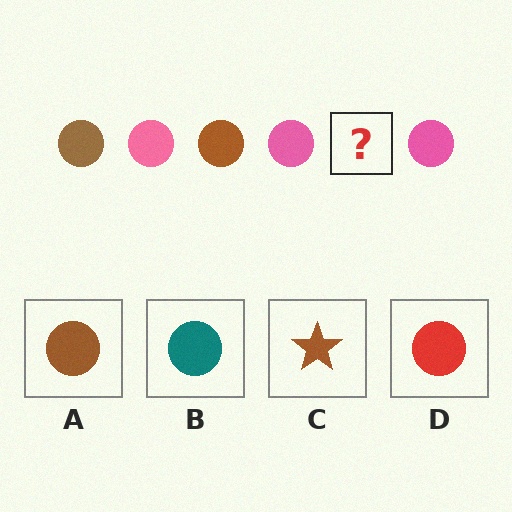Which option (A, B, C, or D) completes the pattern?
A.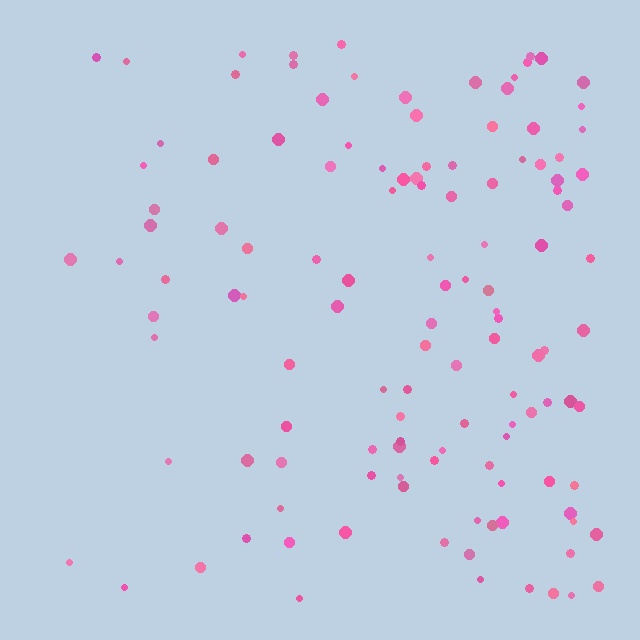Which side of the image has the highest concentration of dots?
The right.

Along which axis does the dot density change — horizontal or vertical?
Horizontal.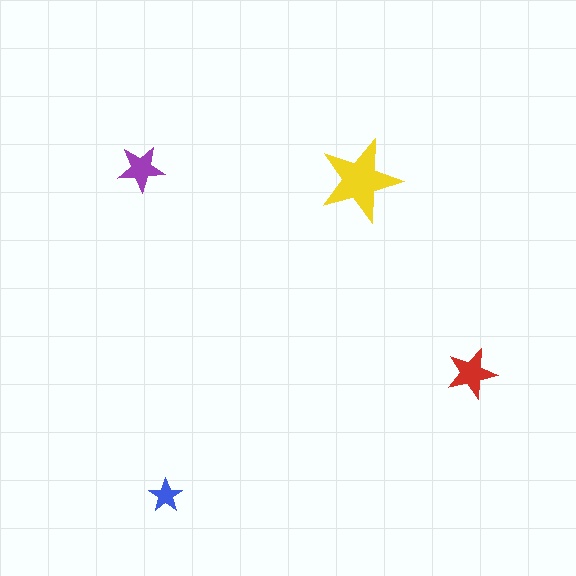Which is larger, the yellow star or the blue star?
The yellow one.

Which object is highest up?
The purple star is topmost.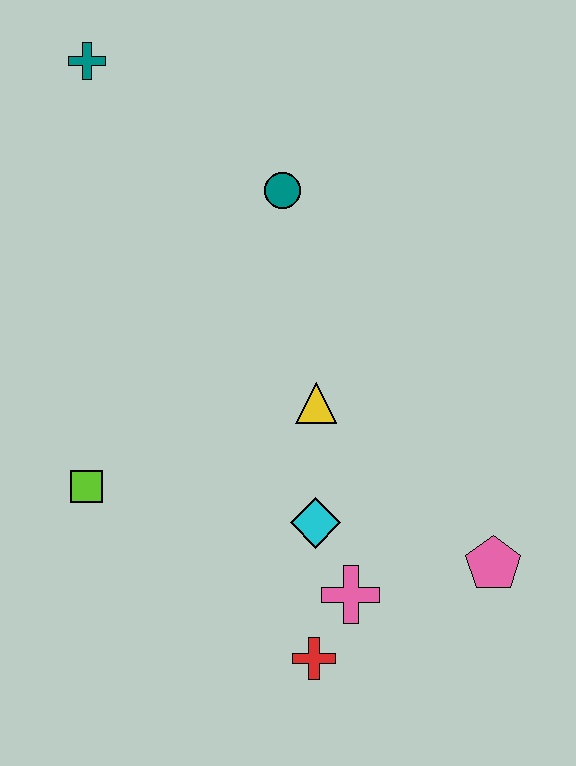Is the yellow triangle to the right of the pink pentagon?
No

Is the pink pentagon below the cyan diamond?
Yes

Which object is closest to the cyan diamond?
The pink cross is closest to the cyan diamond.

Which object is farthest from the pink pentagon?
The teal cross is farthest from the pink pentagon.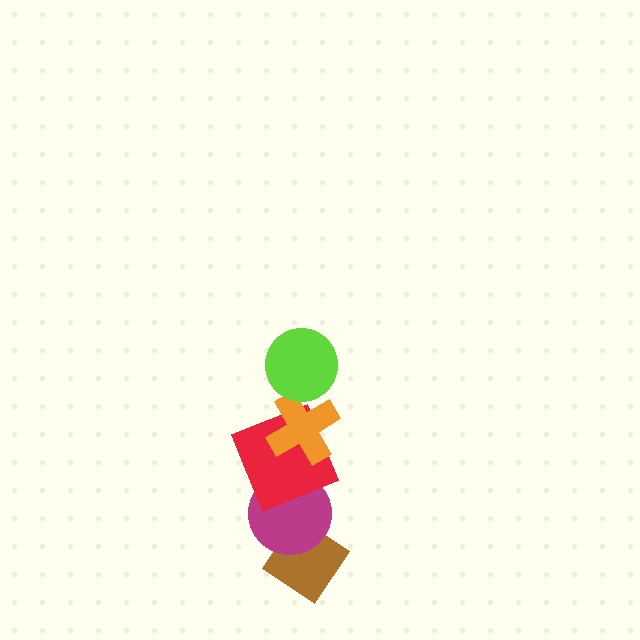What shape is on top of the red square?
The orange cross is on top of the red square.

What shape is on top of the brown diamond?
The magenta circle is on top of the brown diamond.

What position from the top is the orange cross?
The orange cross is 2nd from the top.